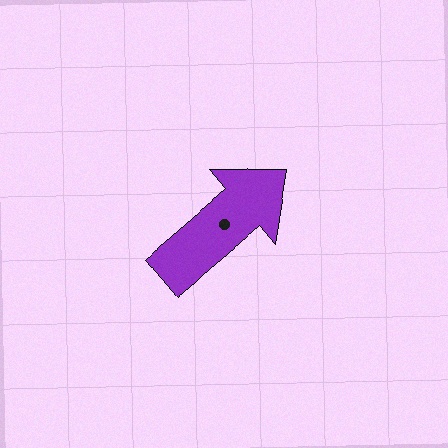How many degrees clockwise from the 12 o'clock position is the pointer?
Approximately 50 degrees.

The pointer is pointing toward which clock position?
Roughly 2 o'clock.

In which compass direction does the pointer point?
Northeast.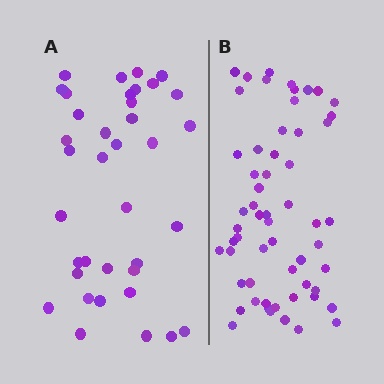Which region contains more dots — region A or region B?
Region B (the right region) has more dots.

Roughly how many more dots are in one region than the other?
Region B has approximately 20 more dots than region A.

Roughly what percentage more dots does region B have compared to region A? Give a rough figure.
About 55% more.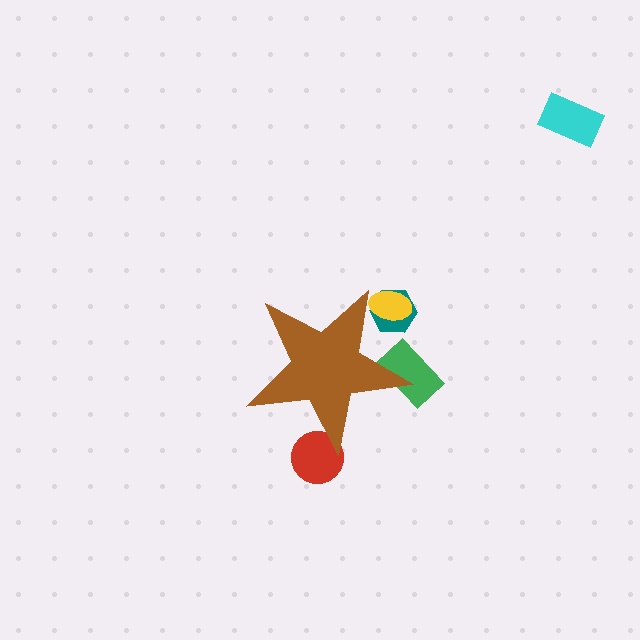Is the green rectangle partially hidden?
Yes, the green rectangle is partially hidden behind the brown star.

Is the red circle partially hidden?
Yes, the red circle is partially hidden behind the brown star.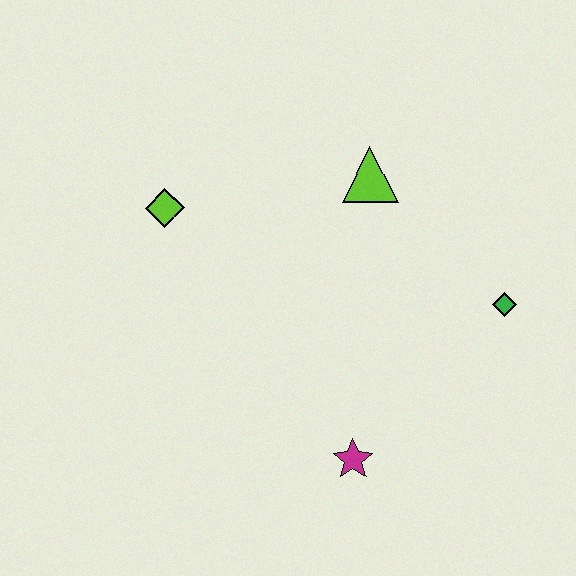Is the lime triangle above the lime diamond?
Yes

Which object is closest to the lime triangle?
The green diamond is closest to the lime triangle.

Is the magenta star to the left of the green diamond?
Yes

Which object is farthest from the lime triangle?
The magenta star is farthest from the lime triangle.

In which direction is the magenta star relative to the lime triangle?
The magenta star is below the lime triangle.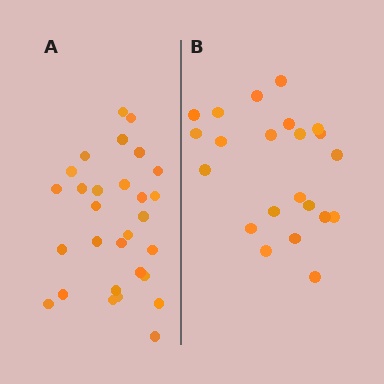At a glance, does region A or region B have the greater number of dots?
Region A (the left region) has more dots.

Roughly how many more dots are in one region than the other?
Region A has roughly 8 or so more dots than region B.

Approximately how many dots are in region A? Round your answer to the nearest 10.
About 30 dots. (The exact count is 29, which rounds to 30.)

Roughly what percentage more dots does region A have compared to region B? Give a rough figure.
About 30% more.